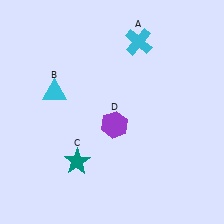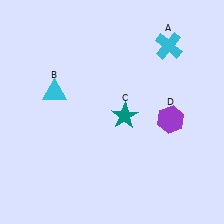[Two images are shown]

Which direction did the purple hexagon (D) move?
The purple hexagon (D) moved right.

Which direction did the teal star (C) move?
The teal star (C) moved right.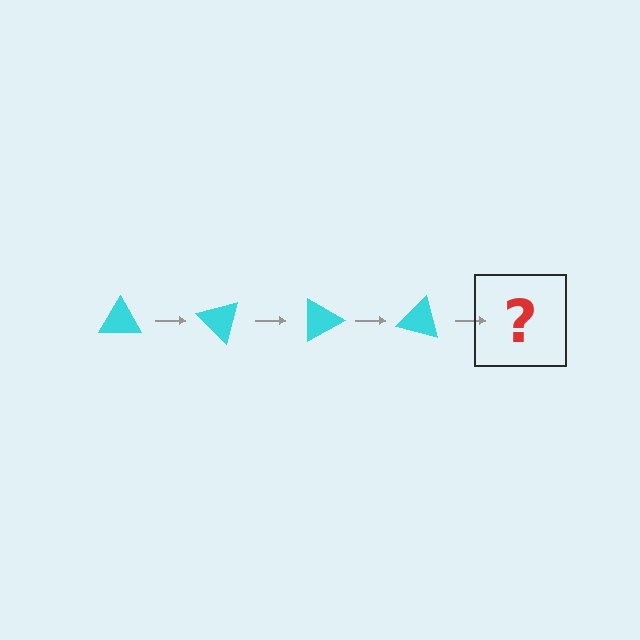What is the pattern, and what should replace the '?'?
The pattern is that the triangle rotates 45 degrees each step. The '?' should be a cyan triangle rotated 180 degrees.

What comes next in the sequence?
The next element should be a cyan triangle rotated 180 degrees.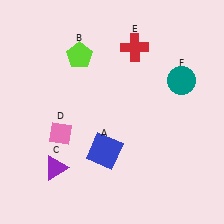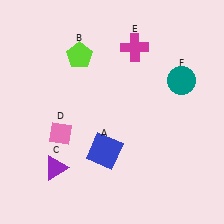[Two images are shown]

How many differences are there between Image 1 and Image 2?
There is 1 difference between the two images.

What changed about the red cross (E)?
In Image 1, E is red. In Image 2, it changed to magenta.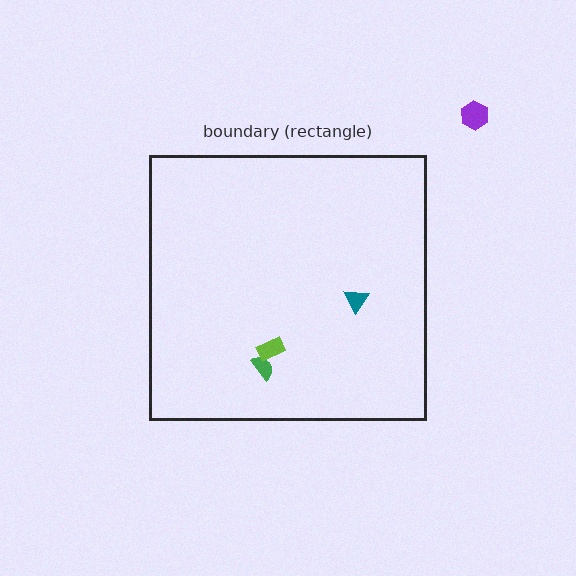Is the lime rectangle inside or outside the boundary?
Inside.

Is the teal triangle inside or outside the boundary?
Inside.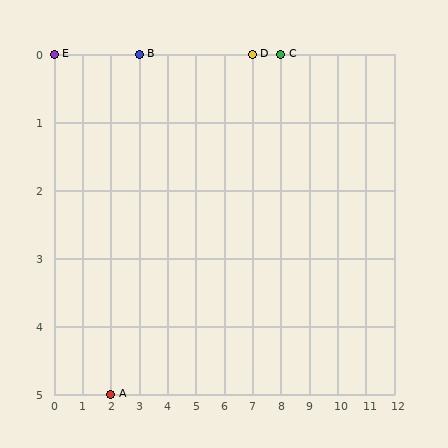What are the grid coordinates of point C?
Point C is at grid coordinates (8, 0).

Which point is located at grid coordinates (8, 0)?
Point C is at (8, 0).